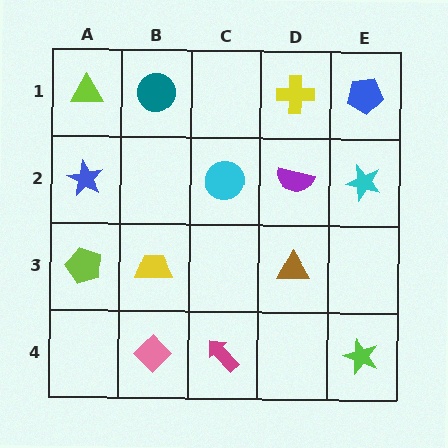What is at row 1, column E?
A blue pentagon.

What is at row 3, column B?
A yellow trapezoid.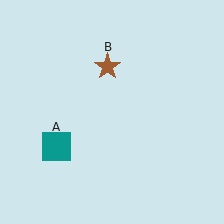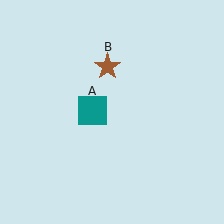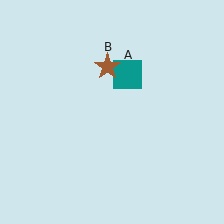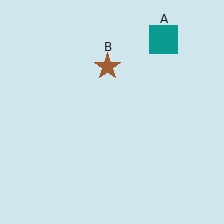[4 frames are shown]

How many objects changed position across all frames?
1 object changed position: teal square (object A).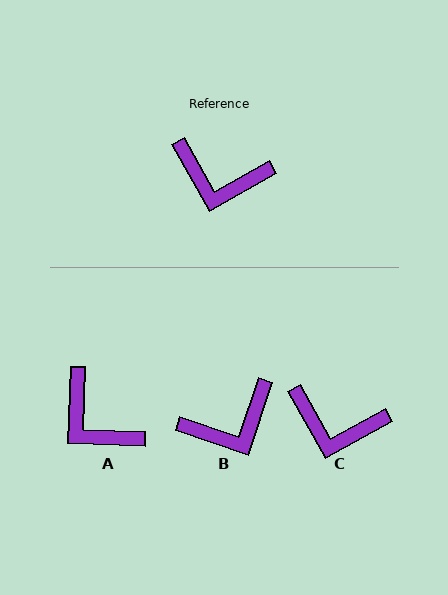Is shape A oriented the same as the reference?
No, it is off by about 32 degrees.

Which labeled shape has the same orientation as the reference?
C.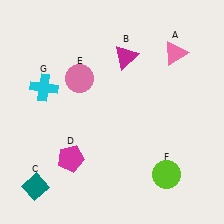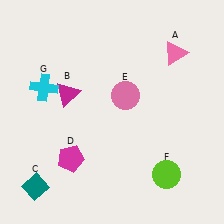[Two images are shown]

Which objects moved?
The objects that moved are: the magenta triangle (B), the pink circle (E).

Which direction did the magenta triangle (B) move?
The magenta triangle (B) moved left.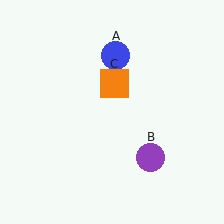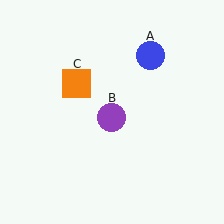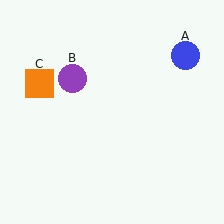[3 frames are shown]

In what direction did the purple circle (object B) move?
The purple circle (object B) moved up and to the left.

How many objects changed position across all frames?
3 objects changed position: blue circle (object A), purple circle (object B), orange square (object C).